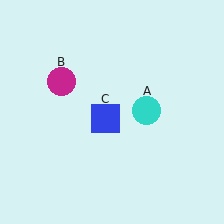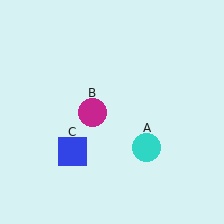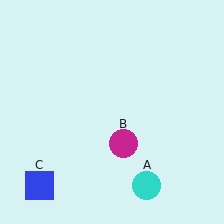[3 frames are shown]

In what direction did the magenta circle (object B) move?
The magenta circle (object B) moved down and to the right.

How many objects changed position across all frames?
3 objects changed position: cyan circle (object A), magenta circle (object B), blue square (object C).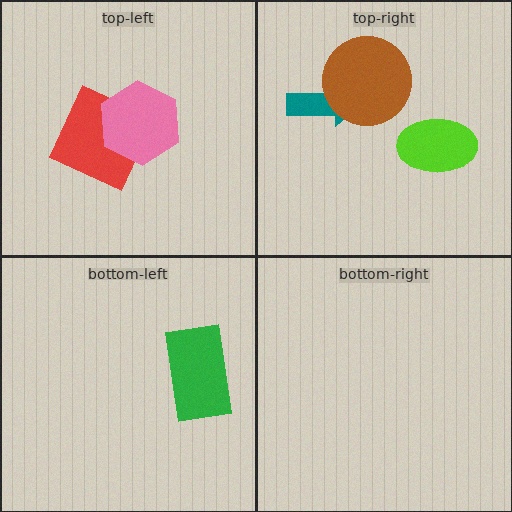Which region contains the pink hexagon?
The top-left region.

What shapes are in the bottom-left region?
The green rectangle.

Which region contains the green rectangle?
The bottom-left region.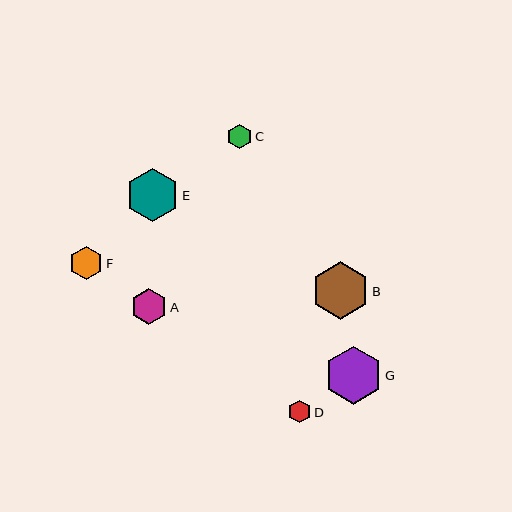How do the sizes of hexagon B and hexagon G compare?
Hexagon B and hexagon G are approximately the same size.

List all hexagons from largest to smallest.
From largest to smallest: B, G, E, A, F, C, D.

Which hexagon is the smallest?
Hexagon D is the smallest with a size of approximately 23 pixels.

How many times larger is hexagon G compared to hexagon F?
Hexagon G is approximately 1.7 times the size of hexagon F.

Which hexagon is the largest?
Hexagon B is the largest with a size of approximately 58 pixels.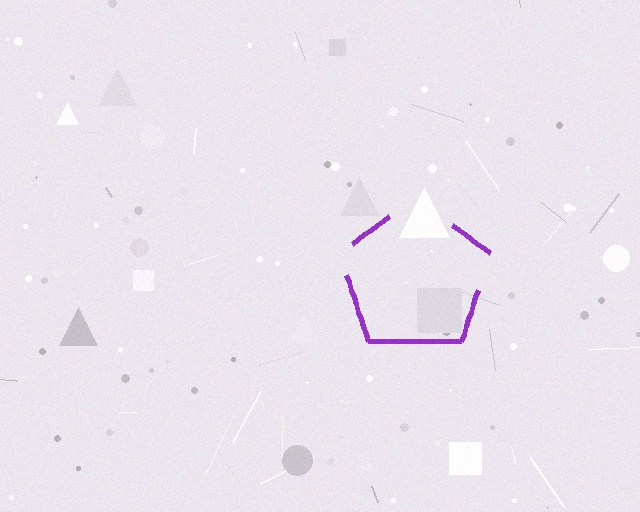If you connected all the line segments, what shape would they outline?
They would outline a pentagon.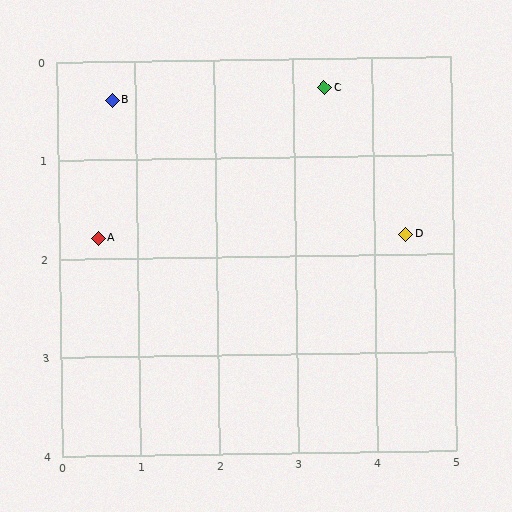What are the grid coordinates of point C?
Point C is at approximately (3.4, 0.3).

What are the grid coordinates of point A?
Point A is at approximately (0.5, 1.8).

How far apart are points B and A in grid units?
Points B and A are about 1.4 grid units apart.